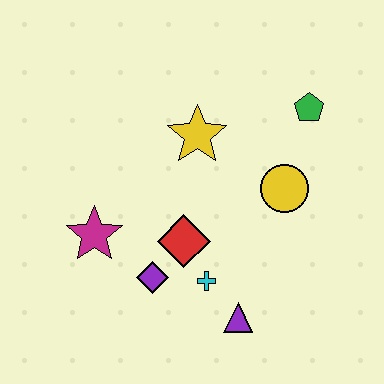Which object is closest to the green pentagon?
The yellow circle is closest to the green pentagon.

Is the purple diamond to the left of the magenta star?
No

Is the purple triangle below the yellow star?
Yes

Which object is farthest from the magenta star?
The green pentagon is farthest from the magenta star.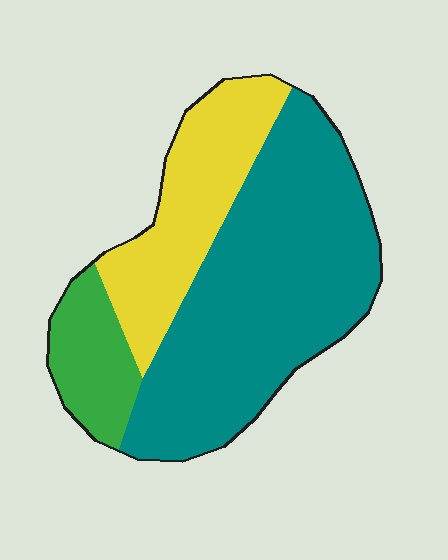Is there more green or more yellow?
Yellow.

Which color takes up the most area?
Teal, at roughly 60%.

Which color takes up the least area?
Green, at roughly 15%.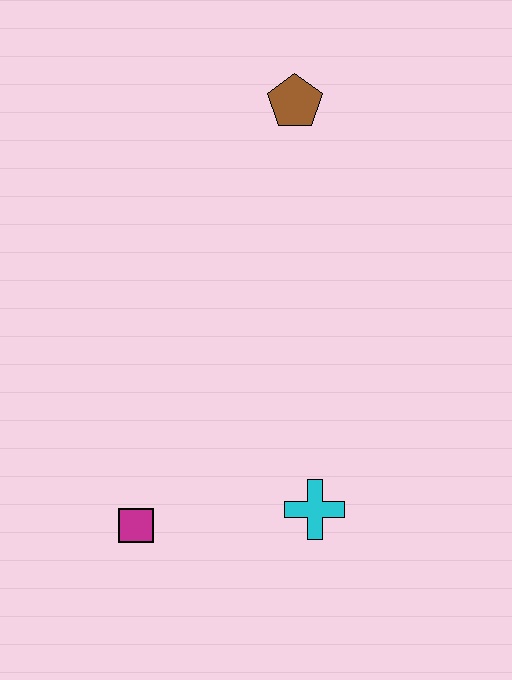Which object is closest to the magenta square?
The cyan cross is closest to the magenta square.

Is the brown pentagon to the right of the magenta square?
Yes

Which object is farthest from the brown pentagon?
The magenta square is farthest from the brown pentagon.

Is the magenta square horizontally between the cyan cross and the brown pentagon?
No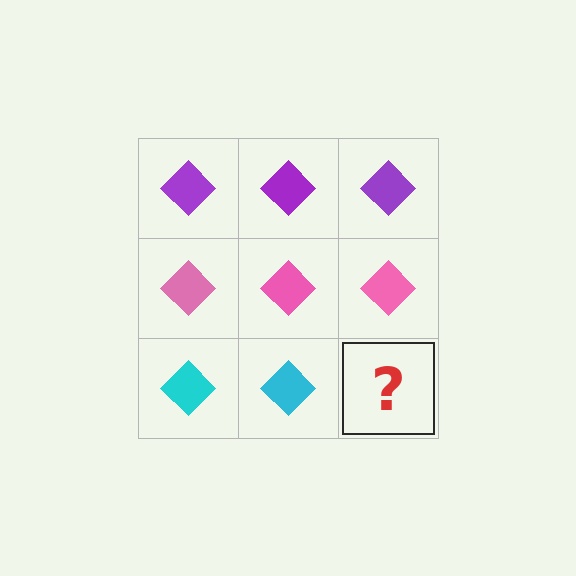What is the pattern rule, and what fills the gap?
The rule is that each row has a consistent color. The gap should be filled with a cyan diamond.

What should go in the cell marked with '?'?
The missing cell should contain a cyan diamond.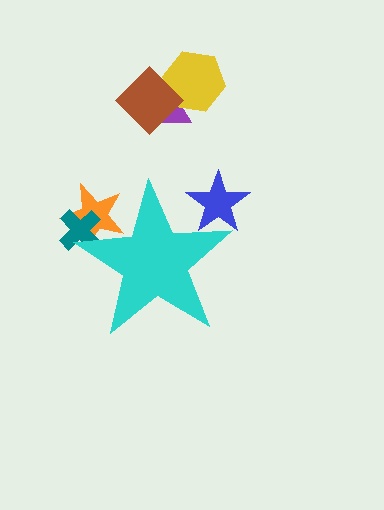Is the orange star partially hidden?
Yes, the orange star is partially hidden behind the cyan star.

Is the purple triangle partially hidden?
No, the purple triangle is fully visible.